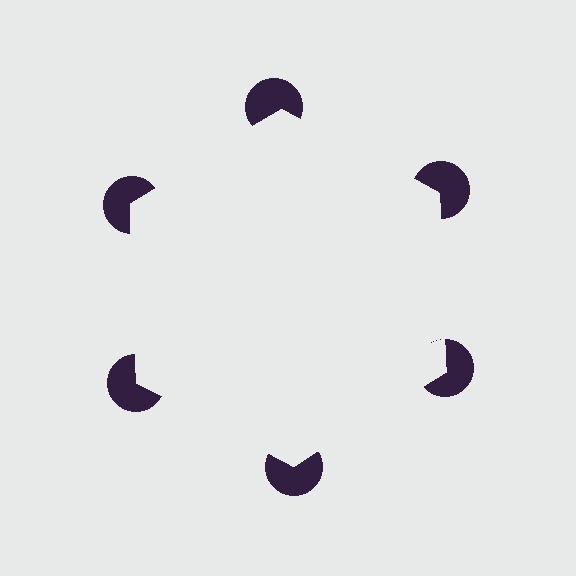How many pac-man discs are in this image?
There are 6 — one at each vertex of the illusory hexagon.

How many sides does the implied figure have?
6 sides.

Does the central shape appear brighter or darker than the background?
It typically appears slightly brighter than the background, even though no actual brightness change is drawn.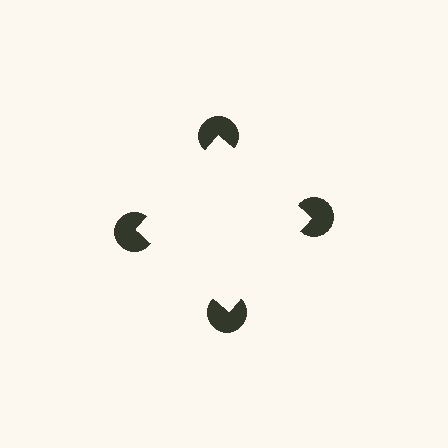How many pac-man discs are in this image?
There are 4 — one at each vertex of the illusory square.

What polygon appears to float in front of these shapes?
An illusory square — its edges are inferred from the aligned wedge cuts in the pac-man discs, not physically drawn.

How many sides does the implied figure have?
4 sides.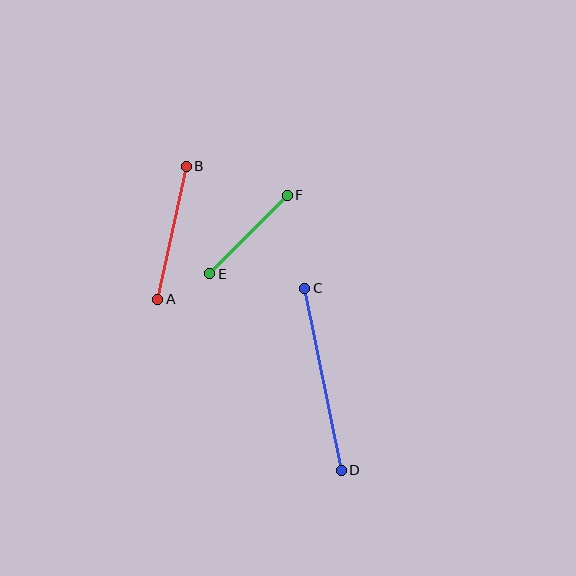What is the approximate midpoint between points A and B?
The midpoint is at approximately (172, 233) pixels.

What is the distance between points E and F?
The distance is approximately 110 pixels.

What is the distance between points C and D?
The distance is approximately 185 pixels.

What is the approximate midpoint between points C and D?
The midpoint is at approximately (323, 379) pixels.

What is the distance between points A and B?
The distance is approximately 136 pixels.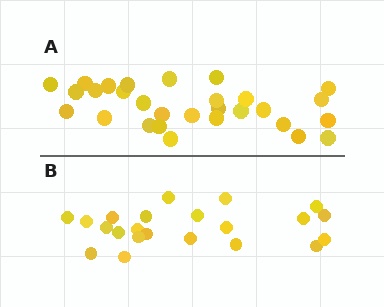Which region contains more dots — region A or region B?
Region A (the top region) has more dots.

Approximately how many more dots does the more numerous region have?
Region A has roughly 8 or so more dots than region B.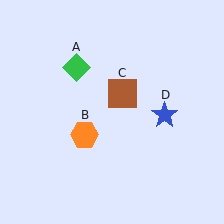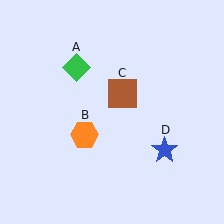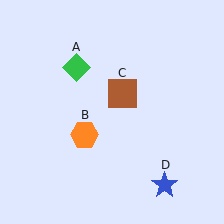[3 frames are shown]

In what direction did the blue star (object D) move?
The blue star (object D) moved down.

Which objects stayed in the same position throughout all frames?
Green diamond (object A) and orange hexagon (object B) and brown square (object C) remained stationary.